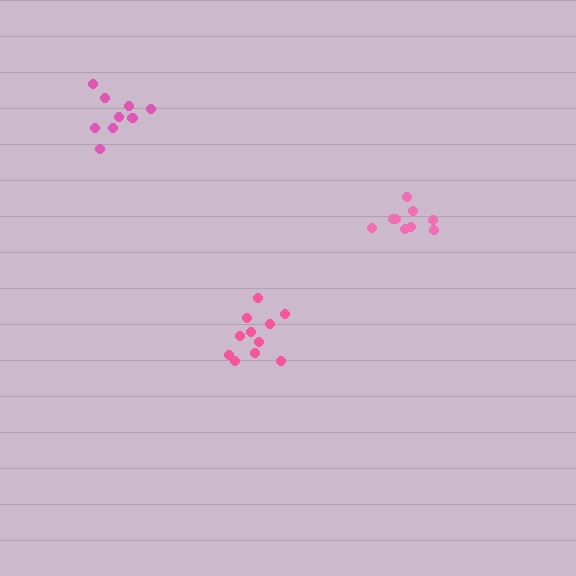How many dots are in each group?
Group 1: 11 dots, Group 2: 9 dots, Group 3: 9 dots (29 total).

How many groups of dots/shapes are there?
There are 3 groups.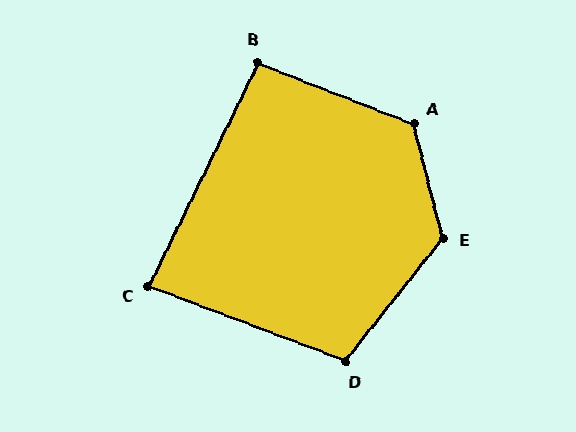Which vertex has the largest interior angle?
E, at approximately 128 degrees.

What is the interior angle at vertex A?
Approximately 125 degrees (obtuse).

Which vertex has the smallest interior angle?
C, at approximately 85 degrees.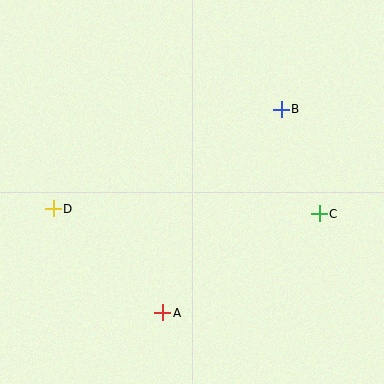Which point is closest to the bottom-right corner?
Point C is closest to the bottom-right corner.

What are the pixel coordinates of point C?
Point C is at (319, 214).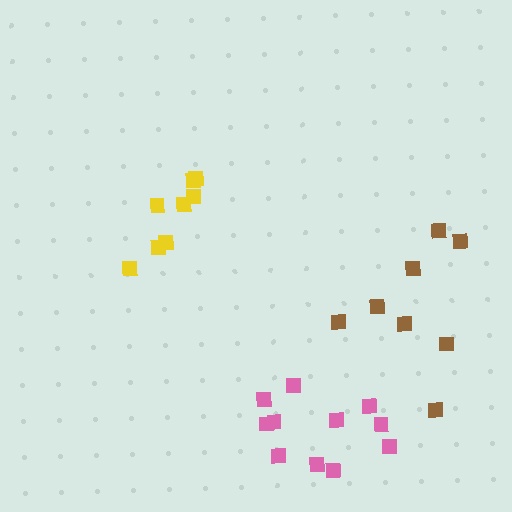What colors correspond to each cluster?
The clusters are colored: yellow, pink, brown.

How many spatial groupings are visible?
There are 3 spatial groupings.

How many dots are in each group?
Group 1: 8 dots, Group 2: 11 dots, Group 3: 8 dots (27 total).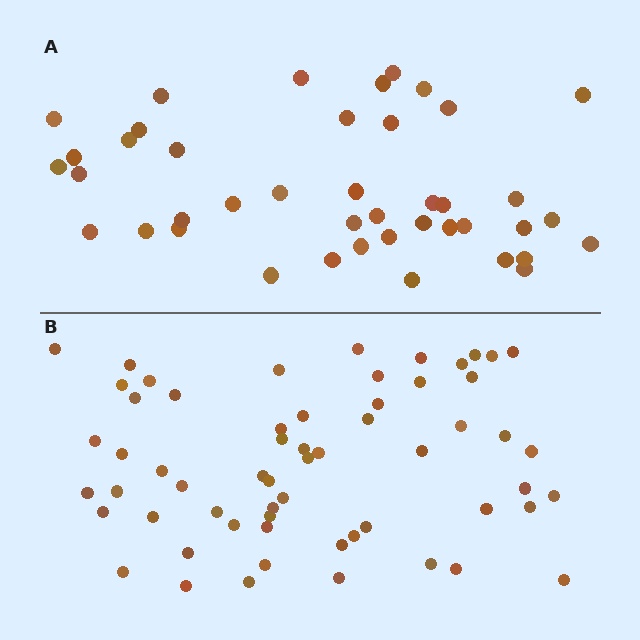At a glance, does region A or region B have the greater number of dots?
Region B (the bottom region) has more dots.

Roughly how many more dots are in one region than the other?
Region B has approximately 20 more dots than region A.